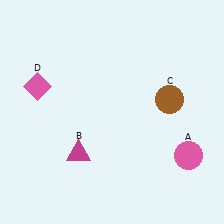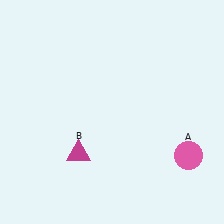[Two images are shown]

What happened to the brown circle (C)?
The brown circle (C) was removed in Image 2. It was in the top-right area of Image 1.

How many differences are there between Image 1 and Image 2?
There are 2 differences between the two images.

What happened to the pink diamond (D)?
The pink diamond (D) was removed in Image 2. It was in the top-left area of Image 1.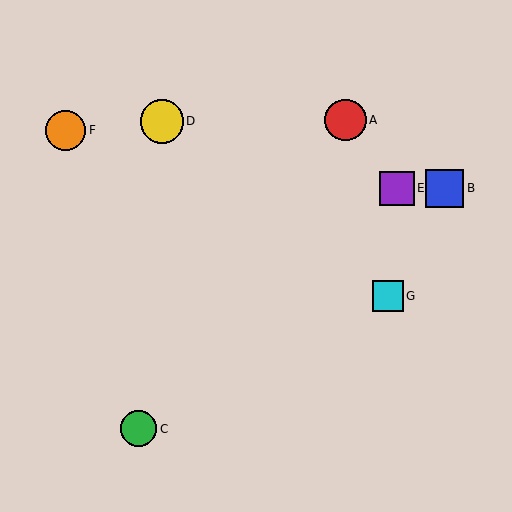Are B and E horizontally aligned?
Yes, both are at y≈188.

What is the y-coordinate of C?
Object C is at y≈429.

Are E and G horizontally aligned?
No, E is at y≈188 and G is at y≈296.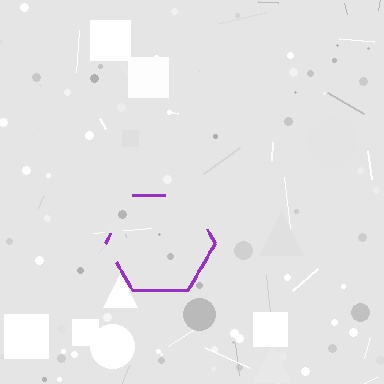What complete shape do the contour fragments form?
The contour fragments form a hexagon.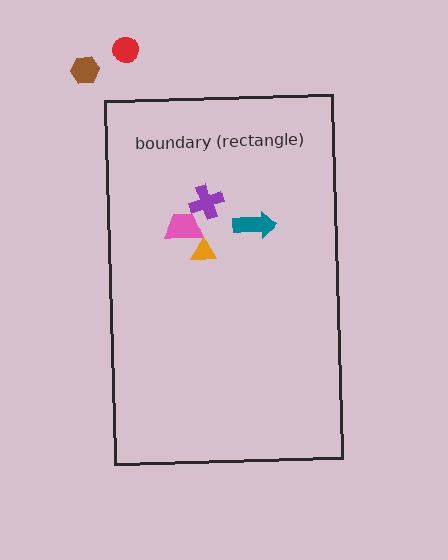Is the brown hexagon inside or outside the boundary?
Outside.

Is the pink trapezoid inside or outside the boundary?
Inside.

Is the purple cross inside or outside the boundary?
Inside.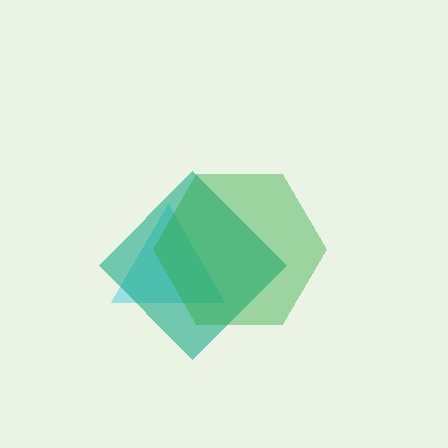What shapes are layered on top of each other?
The layered shapes are: a cyan triangle, a teal diamond, a green hexagon.